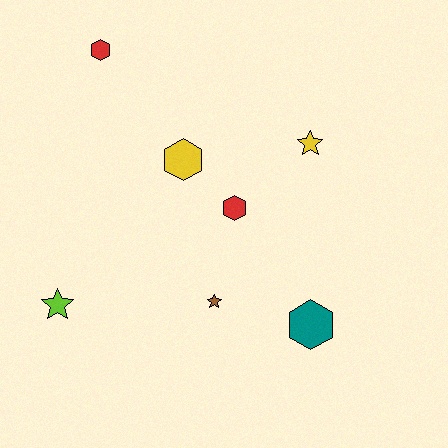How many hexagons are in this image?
There are 4 hexagons.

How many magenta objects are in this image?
There are no magenta objects.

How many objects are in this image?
There are 7 objects.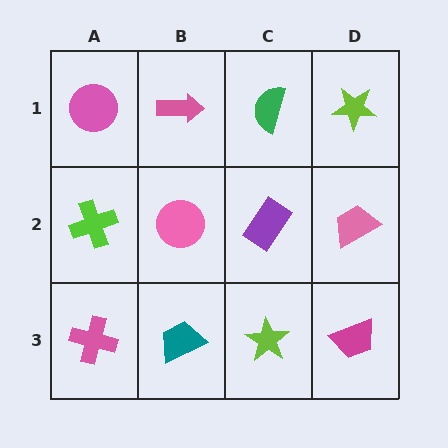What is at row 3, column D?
A magenta trapezoid.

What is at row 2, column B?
A pink circle.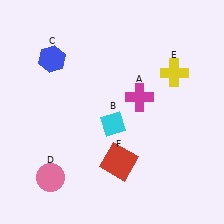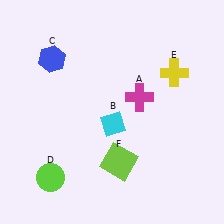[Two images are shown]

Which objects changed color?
D changed from pink to lime. F changed from red to lime.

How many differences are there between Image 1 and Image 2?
There are 2 differences between the two images.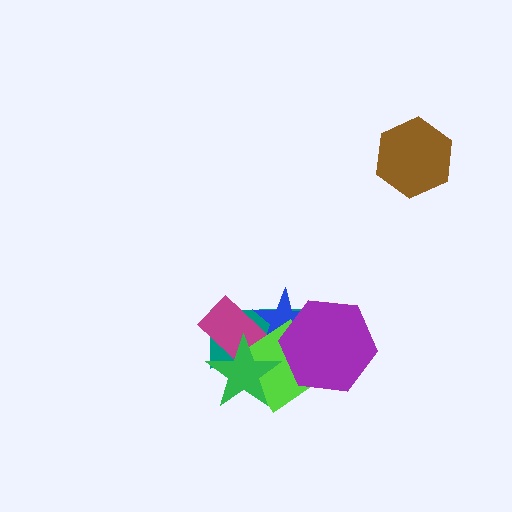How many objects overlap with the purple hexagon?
3 objects overlap with the purple hexagon.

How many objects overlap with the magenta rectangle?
4 objects overlap with the magenta rectangle.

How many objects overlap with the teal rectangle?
5 objects overlap with the teal rectangle.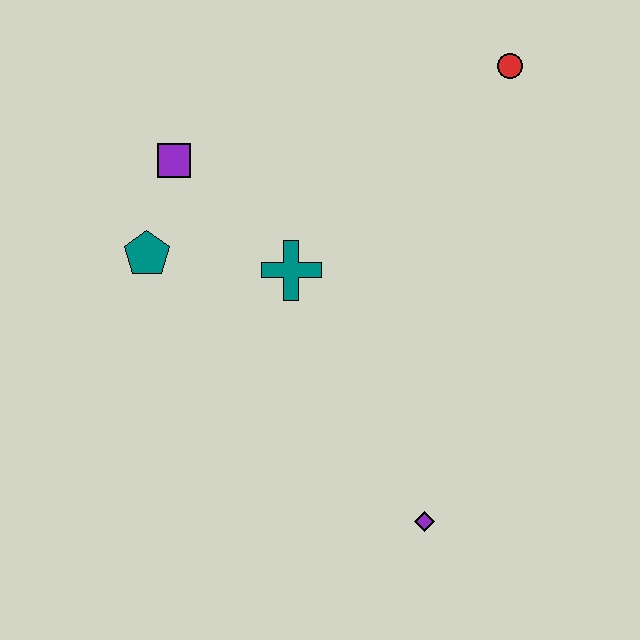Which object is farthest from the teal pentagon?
The red circle is farthest from the teal pentagon.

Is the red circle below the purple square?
No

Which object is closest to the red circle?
The teal cross is closest to the red circle.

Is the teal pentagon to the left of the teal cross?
Yes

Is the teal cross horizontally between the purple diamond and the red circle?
No